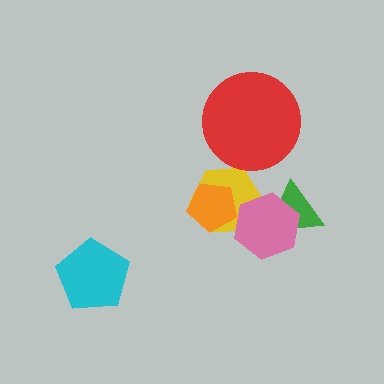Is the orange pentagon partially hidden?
No, no other shape covers it.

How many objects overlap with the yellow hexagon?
2 objects overlap with the yellow hexagon.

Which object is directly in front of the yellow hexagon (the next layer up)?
The pink hexagon is directly in front of the yellow hexagon.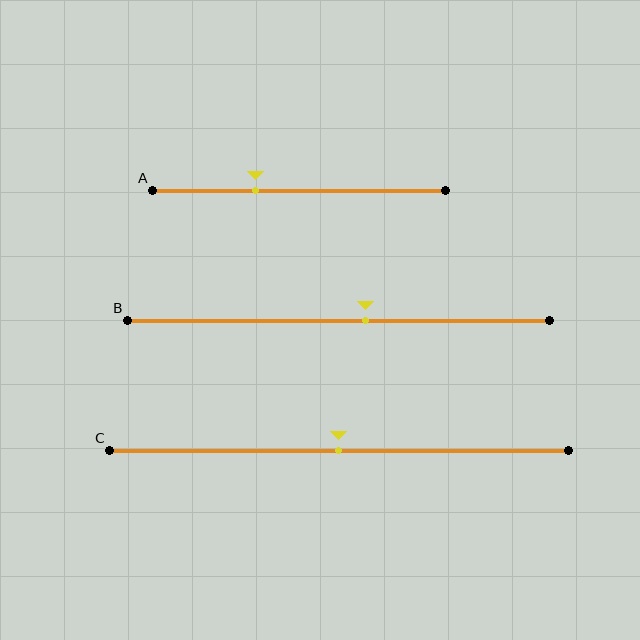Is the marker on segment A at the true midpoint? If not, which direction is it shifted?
No, the marker on segment A is shifted to the left by about 15% of the segment length.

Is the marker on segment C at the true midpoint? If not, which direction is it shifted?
Yes, the marker on segment C is at the true midpoint.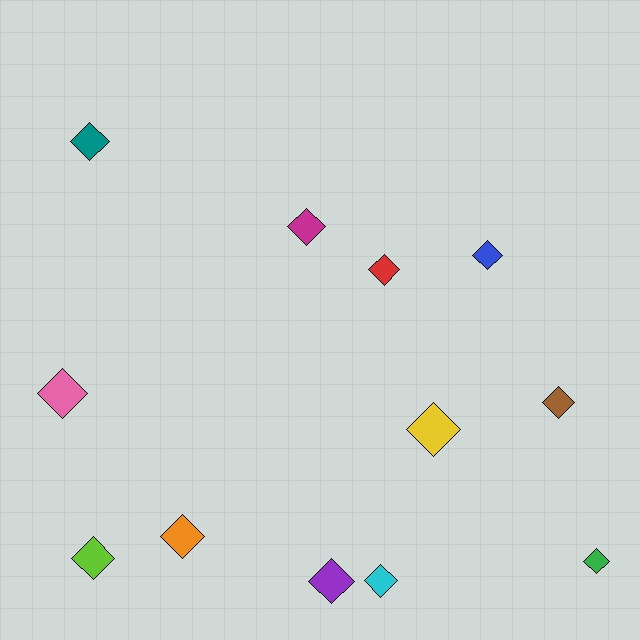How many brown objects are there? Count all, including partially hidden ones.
There is 1 brown object.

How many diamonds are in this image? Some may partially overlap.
There are 12 diamonds.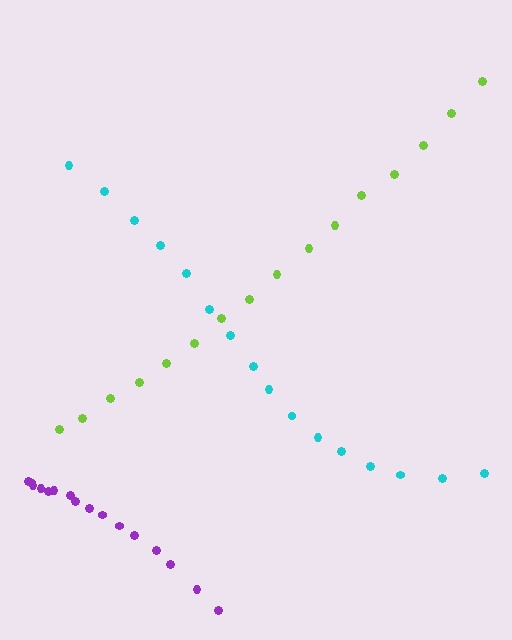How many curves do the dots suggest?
There are 3 distinct paths.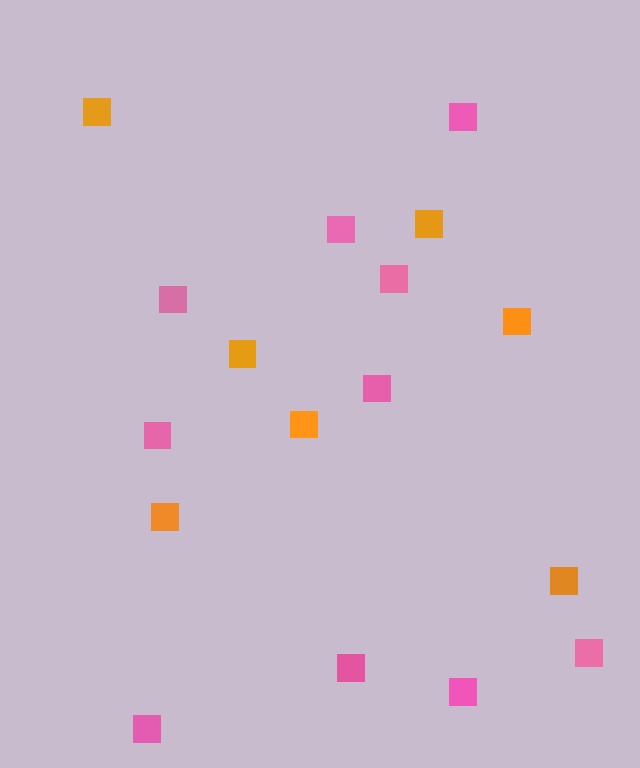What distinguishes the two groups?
There are 2 groups: one group of orange squares (7) and one group of pink squares (10).